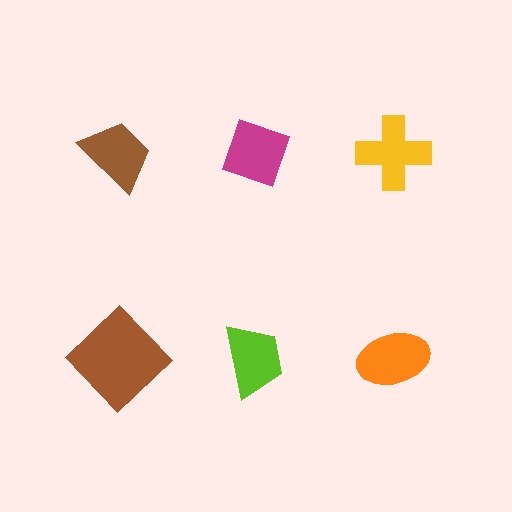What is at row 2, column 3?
An orange ellipse.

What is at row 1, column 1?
A brown trapezoid.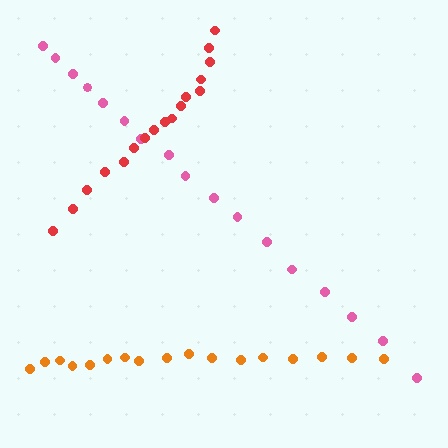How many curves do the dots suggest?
There are 3 distinct paths.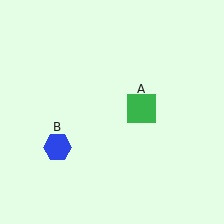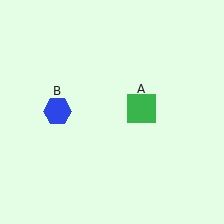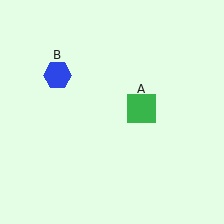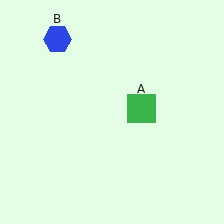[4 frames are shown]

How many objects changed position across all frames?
1 object changed position: blue hexagon (object B).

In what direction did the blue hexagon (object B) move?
The blue hexagon (object B) moved up.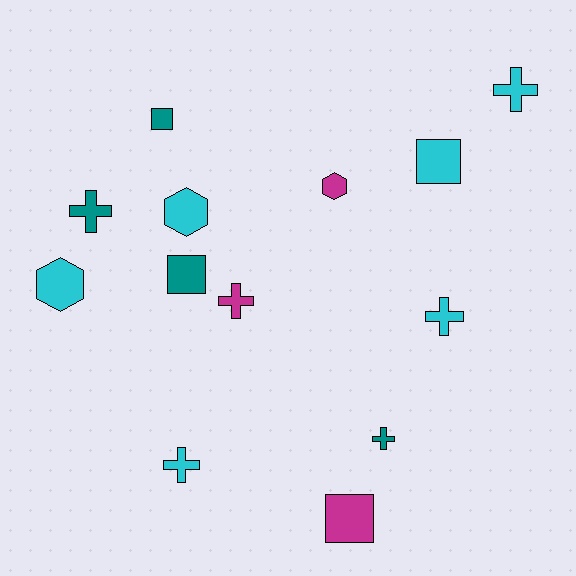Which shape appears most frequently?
Cross, with 6 objects.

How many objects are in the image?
There are 13 objects.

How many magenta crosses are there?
There is 1 magenta cross.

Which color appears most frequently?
Cyan, with 6 objects.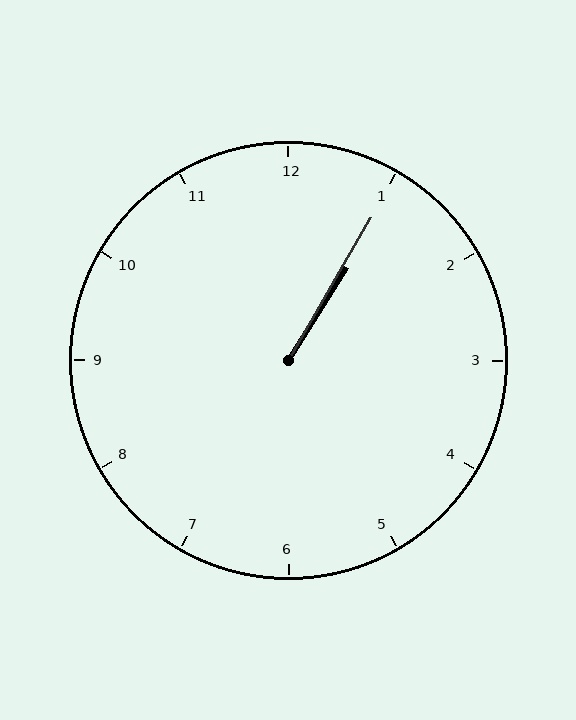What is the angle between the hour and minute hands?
Approximately 2 degrees.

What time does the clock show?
1:05.